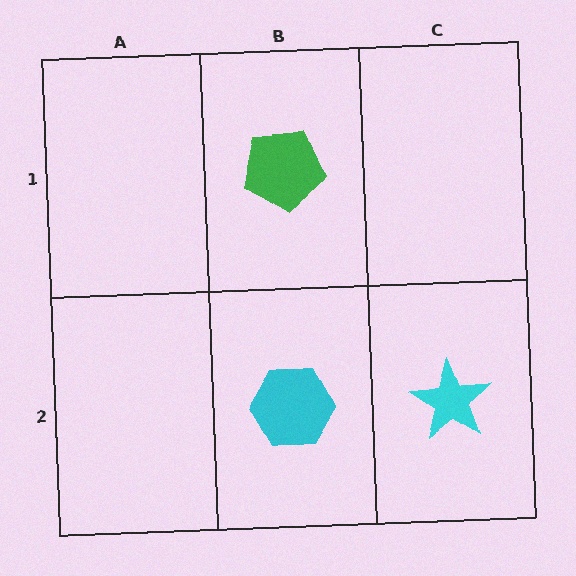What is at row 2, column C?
A cyan star.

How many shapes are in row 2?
2 shapes.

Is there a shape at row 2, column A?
No, that cell is empty.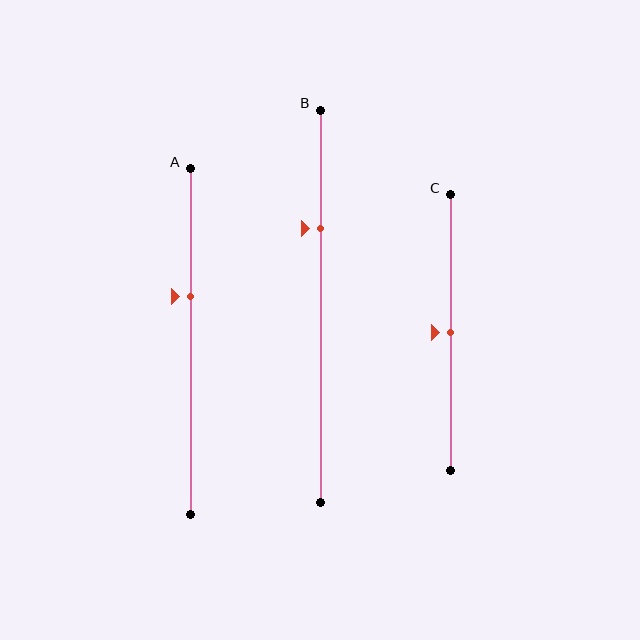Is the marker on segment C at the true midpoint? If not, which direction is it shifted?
Yes, the marker on segment C is at the true midpoint.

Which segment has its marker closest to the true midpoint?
Segment C has its marker closest to the true midpoint.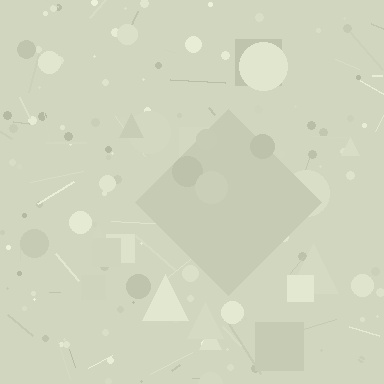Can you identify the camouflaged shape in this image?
The camouflaged shape is a diamond.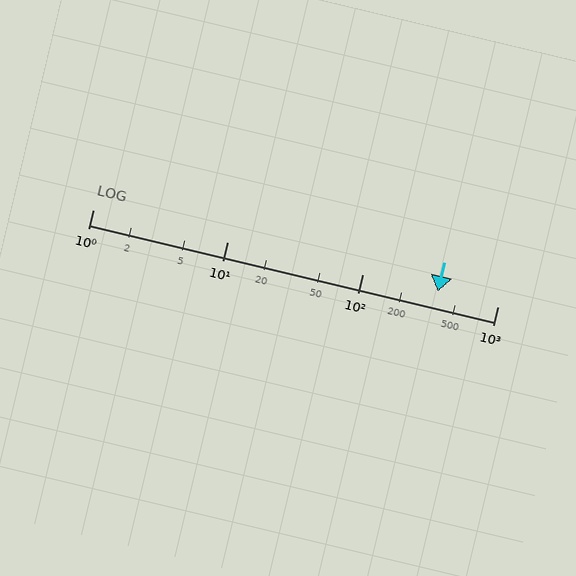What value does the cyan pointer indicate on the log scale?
The pointer indicates approximately 360.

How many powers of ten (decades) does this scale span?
The scale spans 3 decades, from 1 to 1000.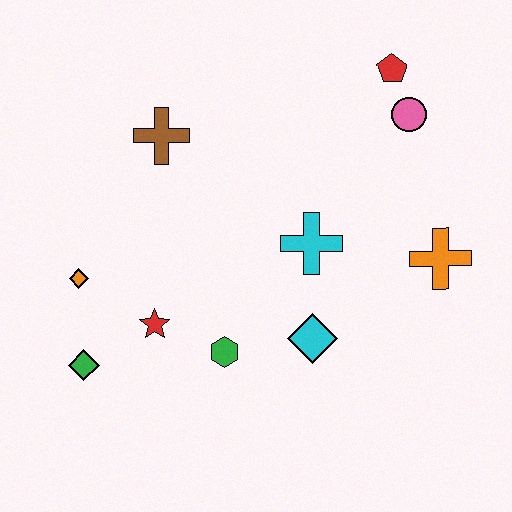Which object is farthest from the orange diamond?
The red pentagon is farthest from the orange diamond.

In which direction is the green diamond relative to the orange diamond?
The green diamond is below the orange diamond.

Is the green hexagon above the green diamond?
Yes